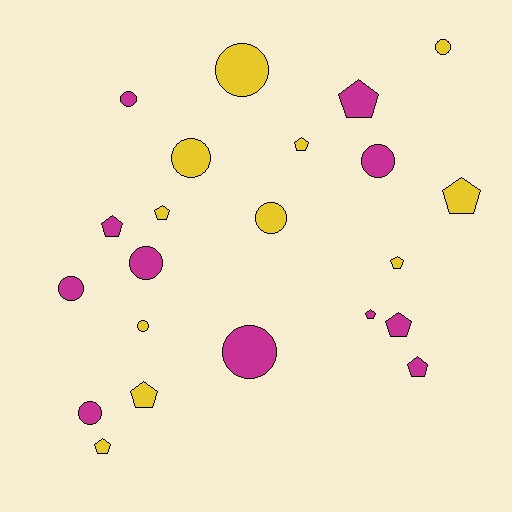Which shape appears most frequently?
Circle, with 11 objects.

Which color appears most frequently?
Yellow, with 11 objects.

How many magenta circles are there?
There are 6 magenta circles.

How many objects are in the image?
There are 22 objects.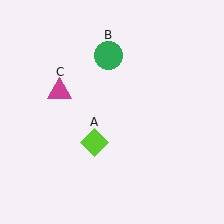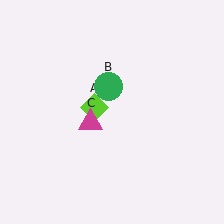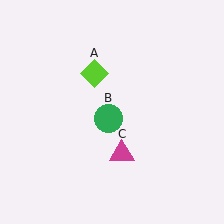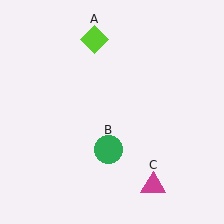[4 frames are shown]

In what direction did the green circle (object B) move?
The green circle (object B) moved down.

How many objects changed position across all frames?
3 objects changed position: lime diamond (object A), green circle (object B), magenta triangle (object C).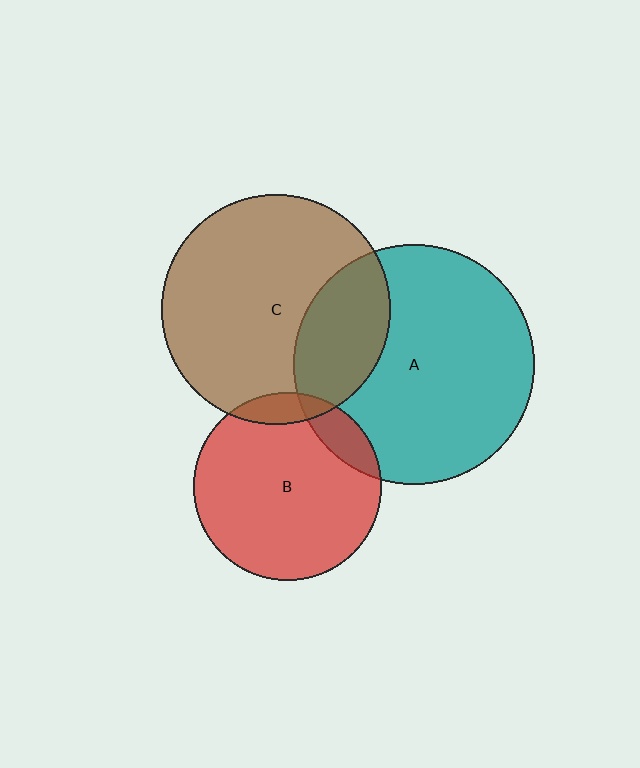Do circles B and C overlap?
Yes.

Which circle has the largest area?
Circle A (teal).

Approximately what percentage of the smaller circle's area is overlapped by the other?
Approximately 10%.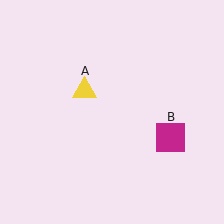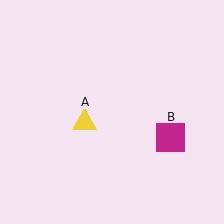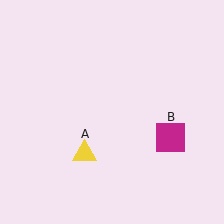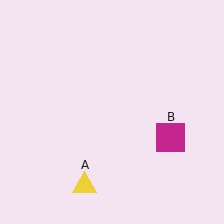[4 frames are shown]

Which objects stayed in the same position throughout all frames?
Magenta square (object B) remained stationary.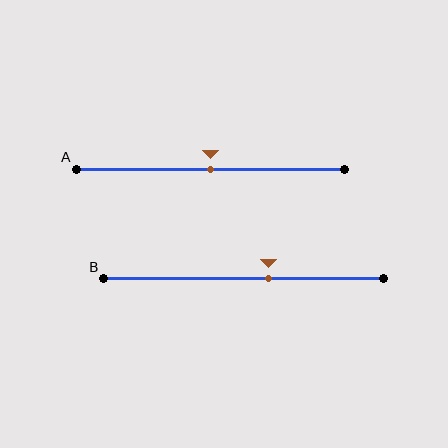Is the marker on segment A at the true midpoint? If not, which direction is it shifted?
Yes, the marker on segment A is at the true midpoint.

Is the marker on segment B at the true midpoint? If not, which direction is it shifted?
No, the marker on segment B is shifted to the right by about 9% of the segment length.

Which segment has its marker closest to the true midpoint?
Segment A has its marker closest to the true midpoint.